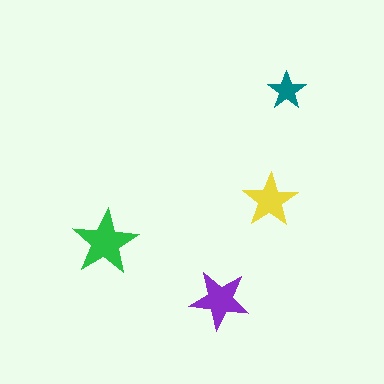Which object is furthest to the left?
The green star is leftmost.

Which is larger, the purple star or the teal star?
The purple one.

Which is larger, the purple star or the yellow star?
The purple one.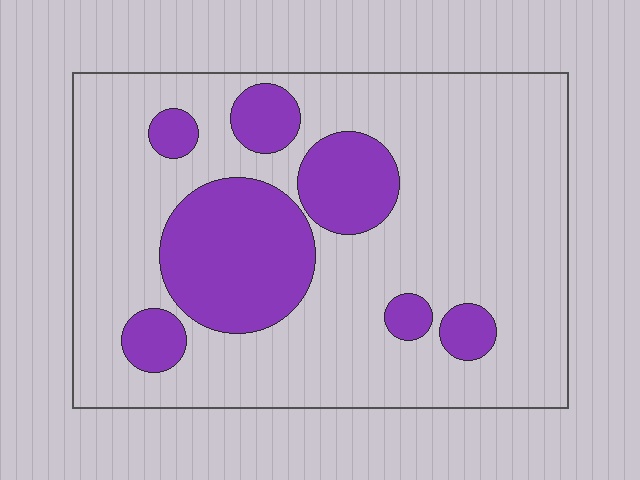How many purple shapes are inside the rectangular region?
7.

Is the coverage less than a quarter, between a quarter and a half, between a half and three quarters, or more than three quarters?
Less than a quarter.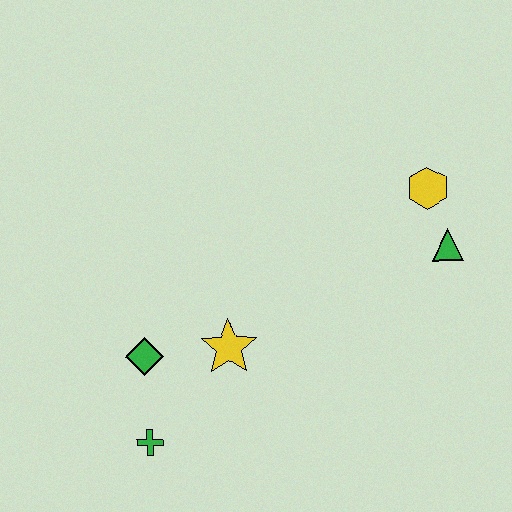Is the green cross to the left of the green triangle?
Yes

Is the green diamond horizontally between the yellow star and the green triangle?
No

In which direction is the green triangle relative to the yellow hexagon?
The green triangle is below the yellow hexagon.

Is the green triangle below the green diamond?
No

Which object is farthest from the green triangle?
The green cross is farthest from the green triangle.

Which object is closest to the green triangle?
The yellow hexagon is closest to the green triangle.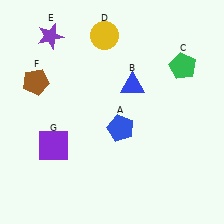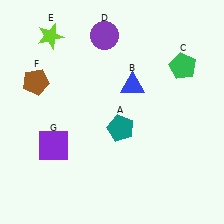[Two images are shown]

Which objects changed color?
A changed from blue to teal. D changed from yellow to purple. E changed from purple to lime.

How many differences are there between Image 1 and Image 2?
There are 3 differences between the two images.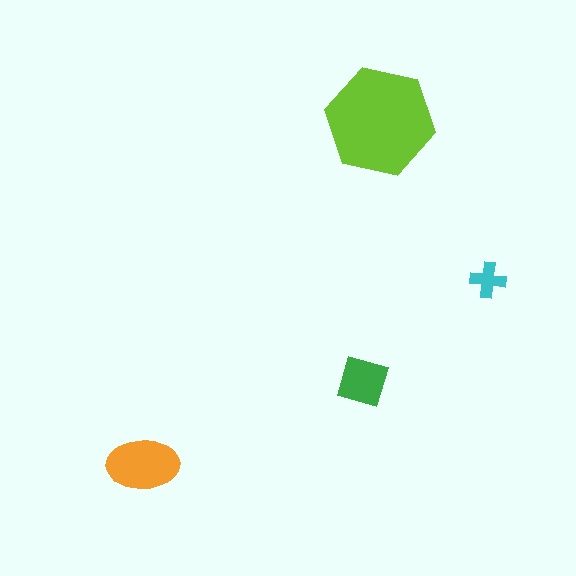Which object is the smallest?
The cyan cross.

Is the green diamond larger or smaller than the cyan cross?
Larger.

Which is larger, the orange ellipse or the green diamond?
The orange ellipse.